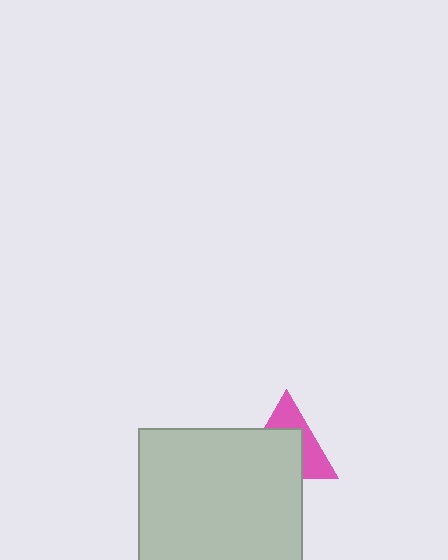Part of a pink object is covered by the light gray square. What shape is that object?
It is a triangle.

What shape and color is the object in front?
The object in front is a light gray square.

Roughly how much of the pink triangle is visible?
A small part of it is visible (roughly 41%).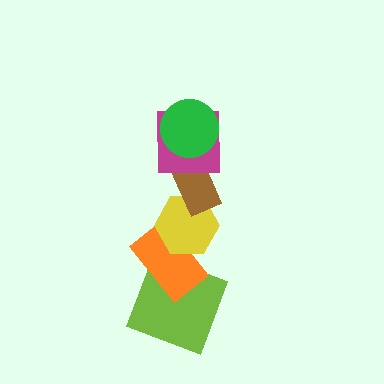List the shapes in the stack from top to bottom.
From top to bottom: the green circle, the magenta square, the brown rectangle, the yellow hexagon, the orange rectangle, the lime square.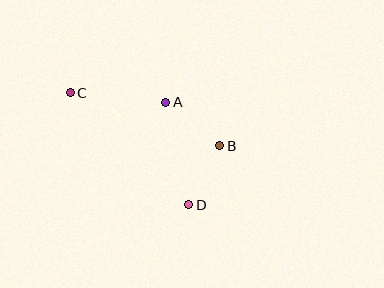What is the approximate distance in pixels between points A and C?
The distance between A and C is approximately 96 pixels.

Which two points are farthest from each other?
Points C and D are farthest from each other.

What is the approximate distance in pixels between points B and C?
The distance between B and C is approximately 158 pixels.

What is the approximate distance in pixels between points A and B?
The distance between A and B is approximately 70 pixels.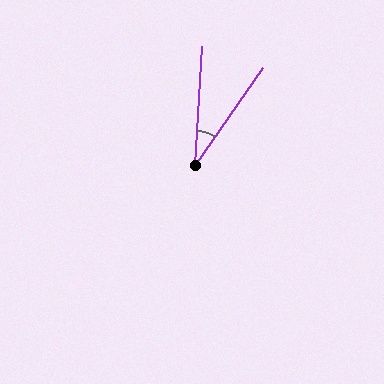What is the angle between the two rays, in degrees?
Approximately 32 degrees.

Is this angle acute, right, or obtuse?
It is acute.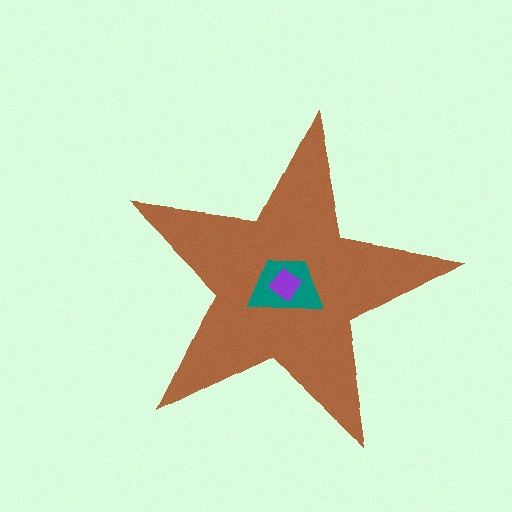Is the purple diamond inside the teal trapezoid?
Yes.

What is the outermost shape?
The brown star.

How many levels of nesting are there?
3.